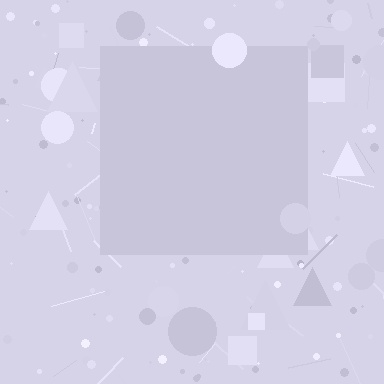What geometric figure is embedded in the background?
A square is embedded in the background.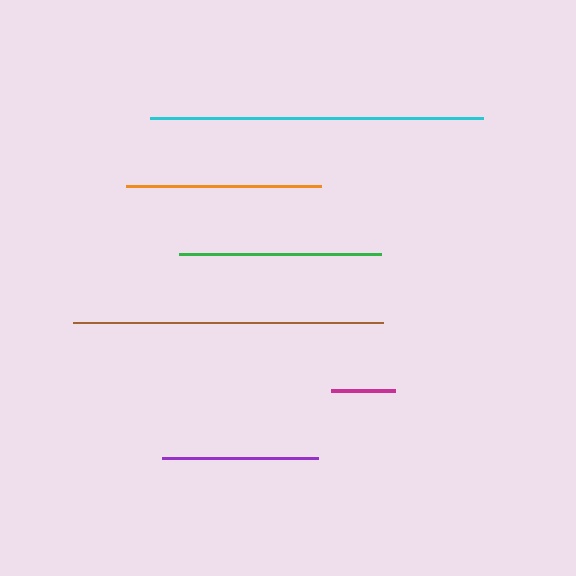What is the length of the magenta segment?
The magenta segment is approximately 64 pixels long.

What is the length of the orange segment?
The orange segment is approximately 194 pixels long.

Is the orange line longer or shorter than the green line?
The green line is longer than the orange line.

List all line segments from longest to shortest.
From longest to shortest: cyan, brown, green, orange, purple, magenta.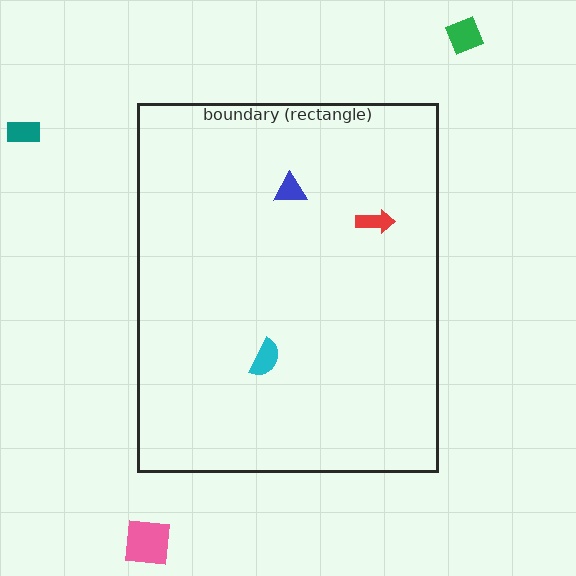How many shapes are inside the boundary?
3 inside, 3 outside.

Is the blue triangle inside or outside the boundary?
Inside.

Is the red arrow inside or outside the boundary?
Inside.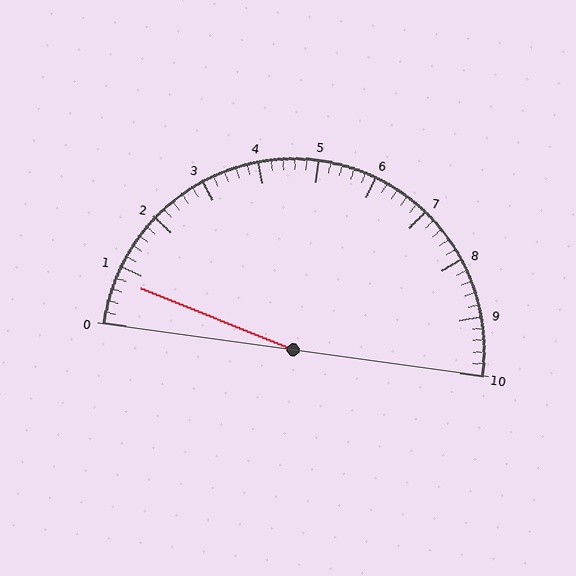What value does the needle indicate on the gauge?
The needle indicates approximately 0.8.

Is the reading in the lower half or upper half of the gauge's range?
The reading is in the lower half of the range (0 to 10).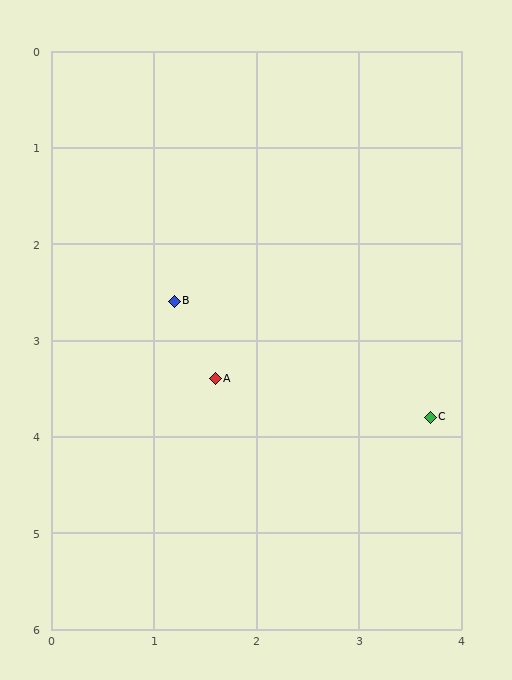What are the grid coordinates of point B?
Point B is at approximately (1.2, 2.6).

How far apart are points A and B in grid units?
Points A and B are about 0.9 grid units apart.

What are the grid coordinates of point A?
Point A is at approximately (1.6, 3.4).